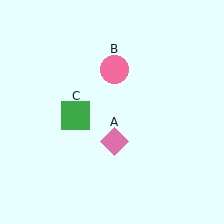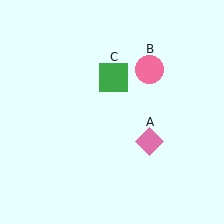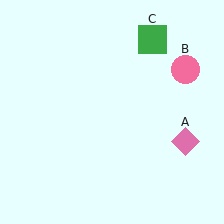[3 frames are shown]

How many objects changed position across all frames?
3 objects changed position: pink diamond (object A), pink circle (object B), green square (object C).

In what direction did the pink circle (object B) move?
The pink circle (object B) moved right.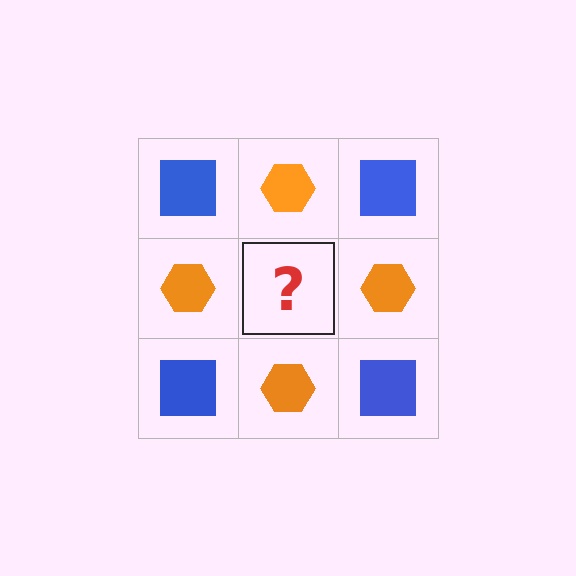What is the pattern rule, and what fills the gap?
The rule is that it alternates blue square and orange hexagon in a checkerboard pattern. The gap should be filled with a blue square.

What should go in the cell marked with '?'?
The missing cell should contain a blue square.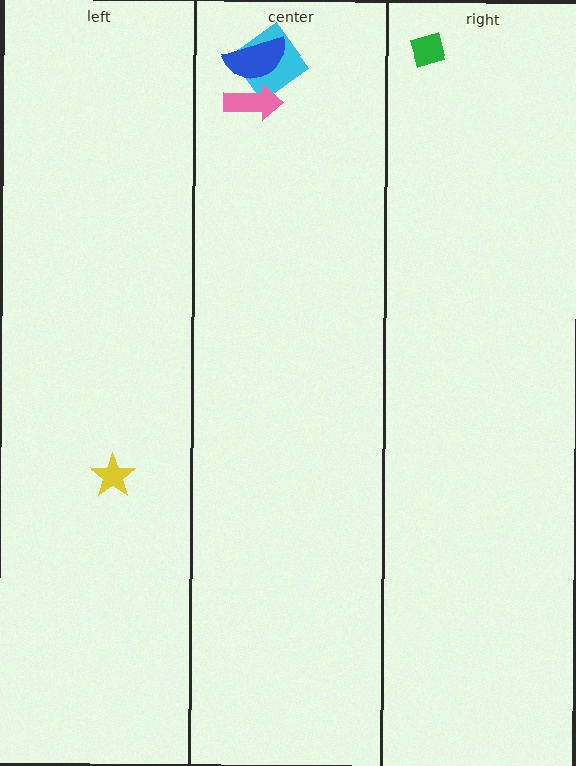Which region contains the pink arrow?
The center region.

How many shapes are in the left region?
1.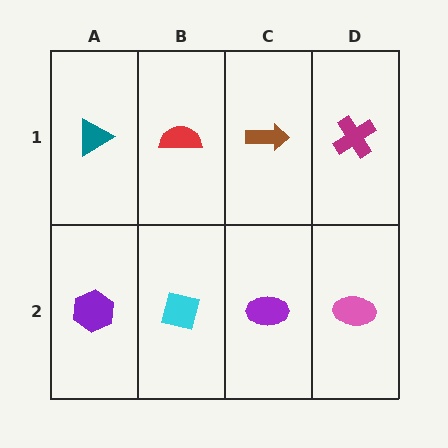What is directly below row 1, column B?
A cyan square.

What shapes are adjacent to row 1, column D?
A pink ellipse (row 2, column D), a brown arrow (row 1, column C).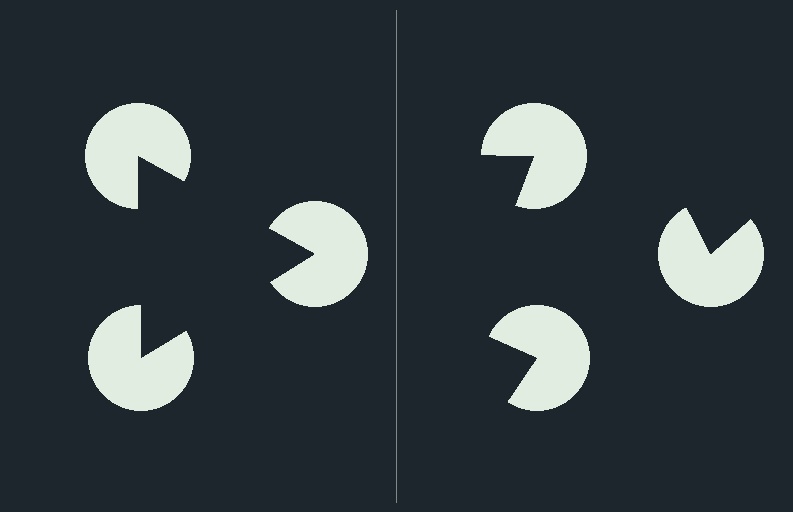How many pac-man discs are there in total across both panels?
6 — 3 on each side.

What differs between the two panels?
The pac-man discs are positioned identically on both sides; only the wedge orientations differ. On the left they align to a triangle; on the right they are misaligned.